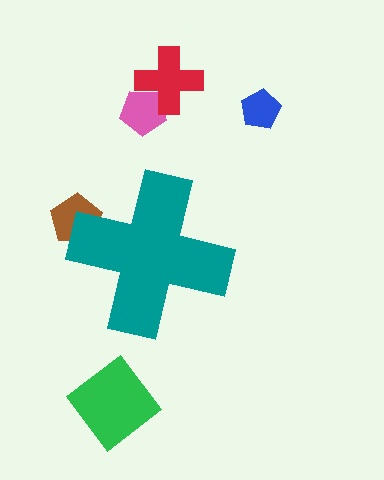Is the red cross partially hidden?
No, the red cross is fully visible.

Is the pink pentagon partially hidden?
No, the pink pentagon is fully visible.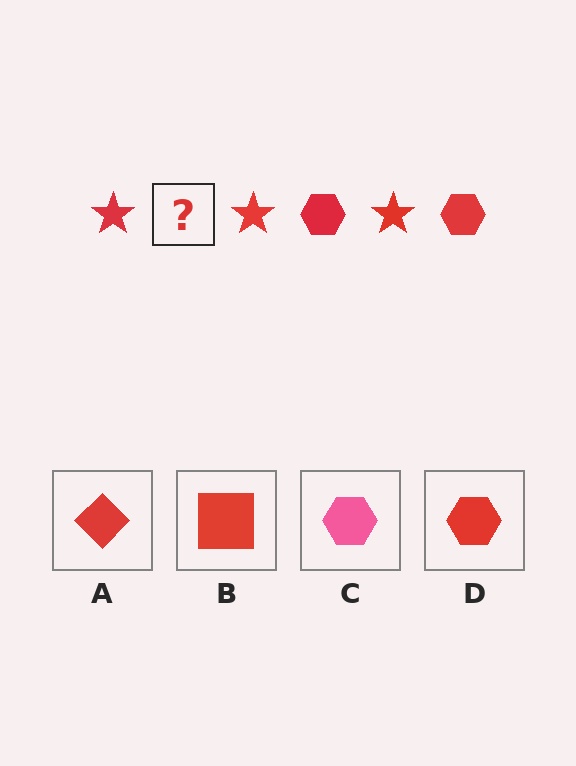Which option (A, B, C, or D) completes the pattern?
D.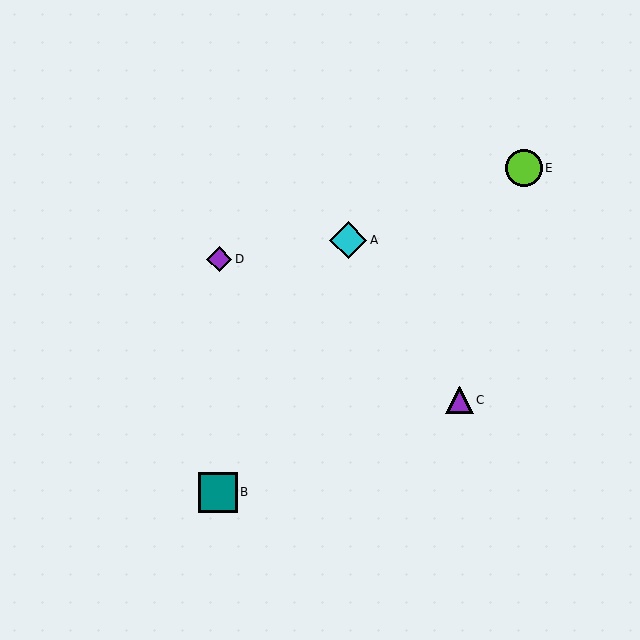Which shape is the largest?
The teal square (labeled B) is the largest.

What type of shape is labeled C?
Shape C is a purple triangle.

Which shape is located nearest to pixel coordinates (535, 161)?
The lime circle (labeled E) at (524, 168) is nearest to that location.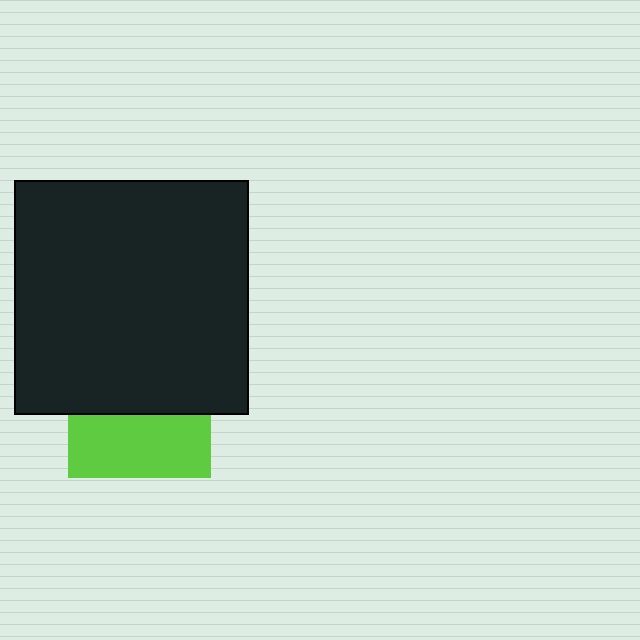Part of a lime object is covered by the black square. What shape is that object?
It is a square.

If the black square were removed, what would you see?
You would see the complete lime square.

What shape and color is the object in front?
The object in front is a black square.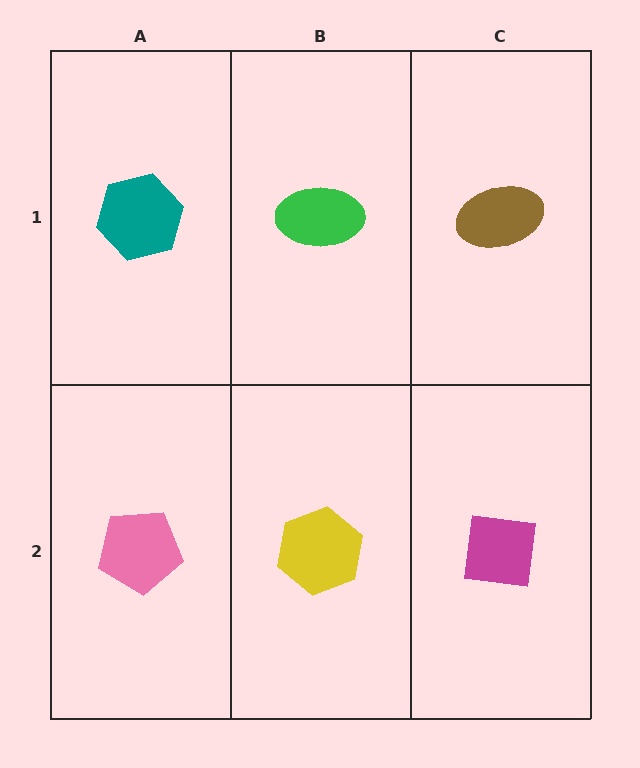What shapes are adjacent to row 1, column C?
A magenta square (row 2, column C), a green ellipse (row 1, column B).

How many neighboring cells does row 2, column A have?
2.